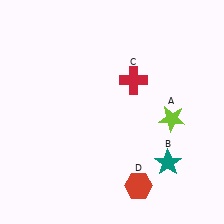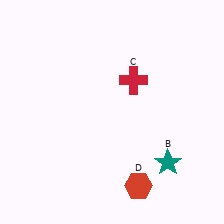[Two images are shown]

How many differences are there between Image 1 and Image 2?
There is 1 difference between the two images.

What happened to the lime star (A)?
The lime star (A) was removed in Image 2. It was in the bottom-right area of Image 1.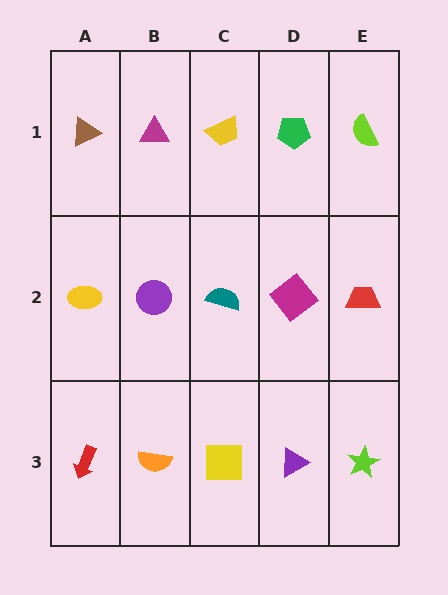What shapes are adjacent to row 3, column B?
A purple circle (row 2, column B), a red arrow (row 3, column A), a yellow square (row 3, column C).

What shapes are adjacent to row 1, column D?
A magenta diamond (row 2, column D), a yellow trapezoid (row 1, column C), a lime semicircle (row 1, column E).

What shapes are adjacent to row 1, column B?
A purple circle (row 2, column B), a brown triangle (row 1, column A), a yellow trapezoid (row 1, column C).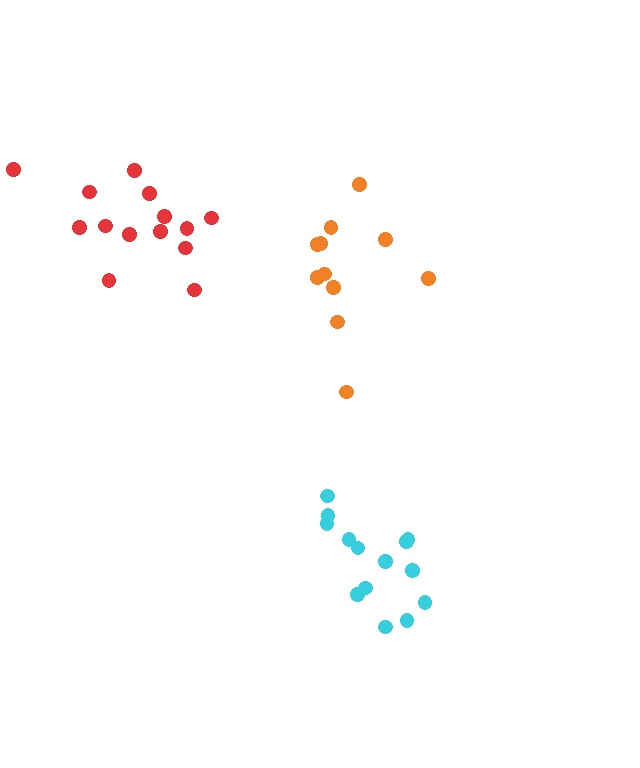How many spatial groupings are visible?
There are 3 spatial groupings.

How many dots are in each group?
Group 1: 14 dots, Group 2: 14 dots, Group 3: 11 dots (39 total).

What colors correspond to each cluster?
The clusters are colored: red, cyan, orange.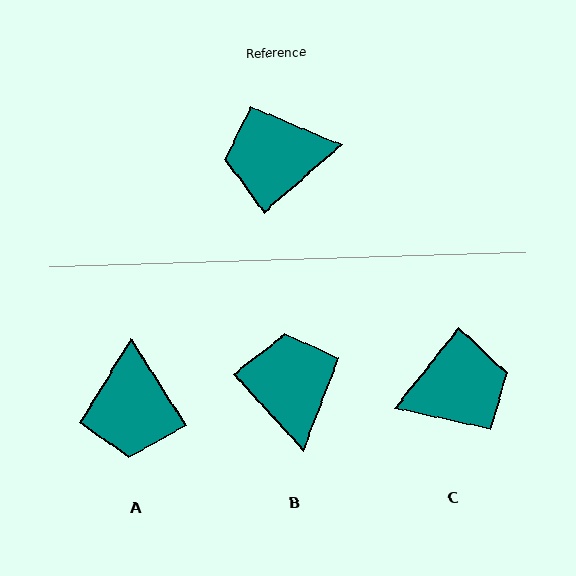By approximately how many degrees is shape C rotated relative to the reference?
Approximately 170 degrees clockwise.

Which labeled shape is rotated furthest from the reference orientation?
C, about 170 degrees away.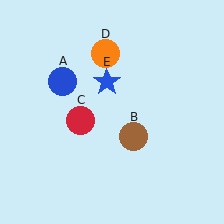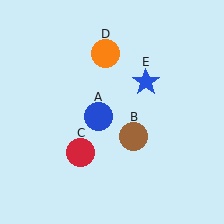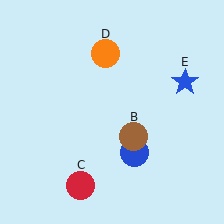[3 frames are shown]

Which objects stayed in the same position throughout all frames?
Brown circle (object B) and orange circle (object D) remained stationary.